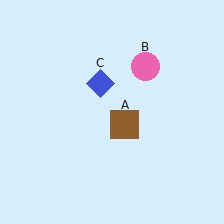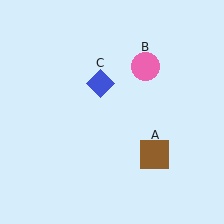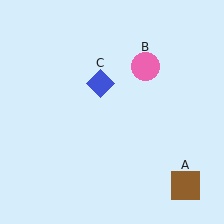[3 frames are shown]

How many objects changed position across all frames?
1 object changed position: brown square (object A).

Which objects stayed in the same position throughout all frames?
Pink circle (object B) and blue diamond (object C) remained stationary.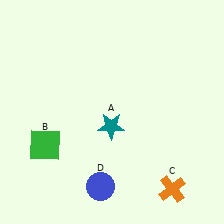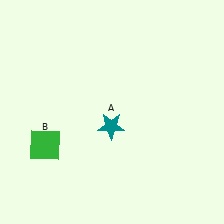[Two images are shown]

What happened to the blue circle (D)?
The blue circle (D) was removed in Image 2. It was in the bottom-left area of Image 1.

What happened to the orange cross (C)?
The orange cross (C) was removed in Image 2. It was in the bottom-right area of Image 1.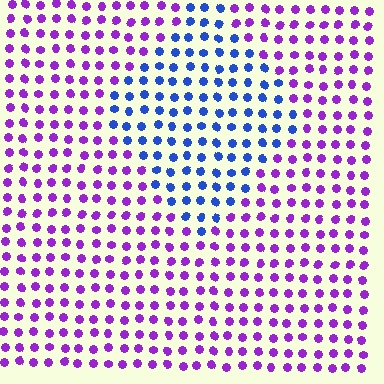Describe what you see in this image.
The image is filled with small purple elements in a uniform arrangement. A diamond-shaped region is visible where the elements are tinted to a slightly different hue, forming a subtle color boundary.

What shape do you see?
I see a diamond.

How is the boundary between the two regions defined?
The boundary is defined purely by a slight shift in hue (about 57 degrees). Spacing, size, and orientation are identical on both sides.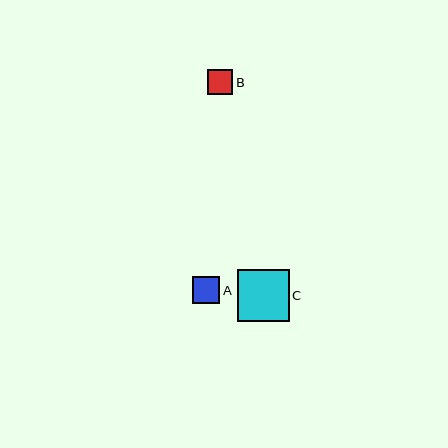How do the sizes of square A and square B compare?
Square A and square B are approximately the same size.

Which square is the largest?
Square C is the largest with a size of approximately 51 pixels.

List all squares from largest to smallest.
From largest to smallest: C, A, B.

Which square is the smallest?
Square B is the smallest with a size of approximately 25 pixels.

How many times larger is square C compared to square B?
Square C is approximately 2.1 times the size of square B.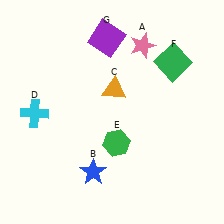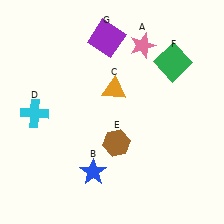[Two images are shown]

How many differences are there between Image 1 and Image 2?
There is 1 difference between the two images.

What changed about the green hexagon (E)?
In Image 1, E is green. In Image 2, it changed to brown.